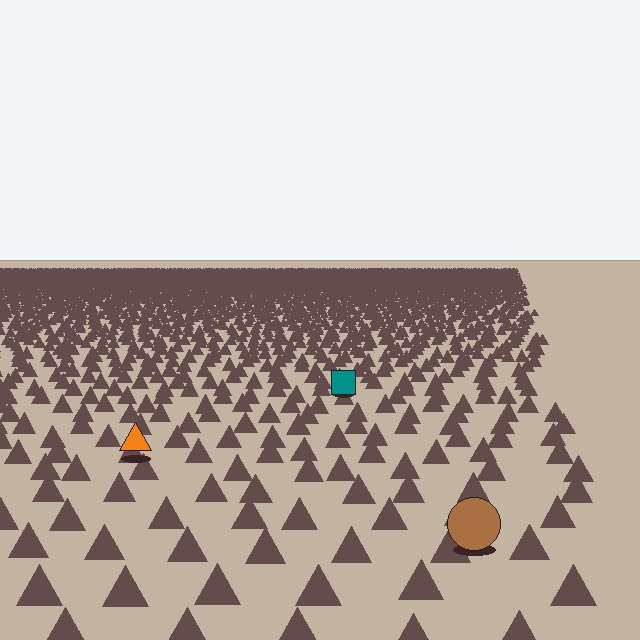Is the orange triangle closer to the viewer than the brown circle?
No. The brown circle is closer — you can tell from the texture gradient: the ground texture is coarser near it.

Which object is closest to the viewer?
The brown circle is closest. The texture marks near it are larger and more spread out.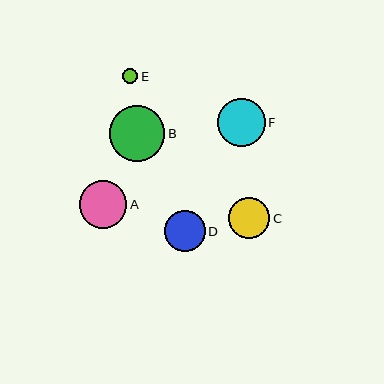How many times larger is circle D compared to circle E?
Circle D is approximately 2.7 times the size of circle E.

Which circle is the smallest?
Circle E is the smallest with a size of approximately 15 pixels.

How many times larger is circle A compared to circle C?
Circle A is approximately 1.1 times the size of circle C.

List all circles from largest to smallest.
From largest to smallest: B, F, A, C, D, E.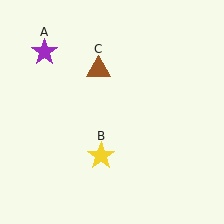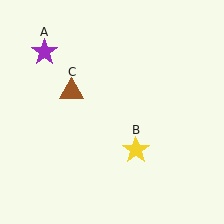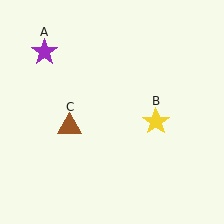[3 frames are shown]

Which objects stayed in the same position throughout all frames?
Purple star (object A) remained stationary.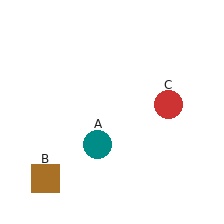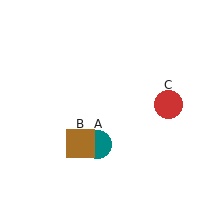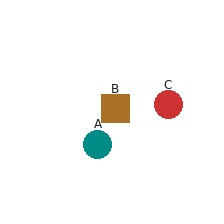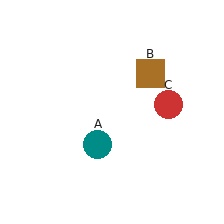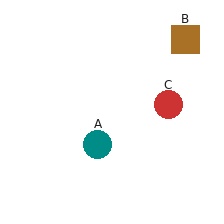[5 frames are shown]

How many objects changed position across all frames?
1 object changed position: brown square (object B).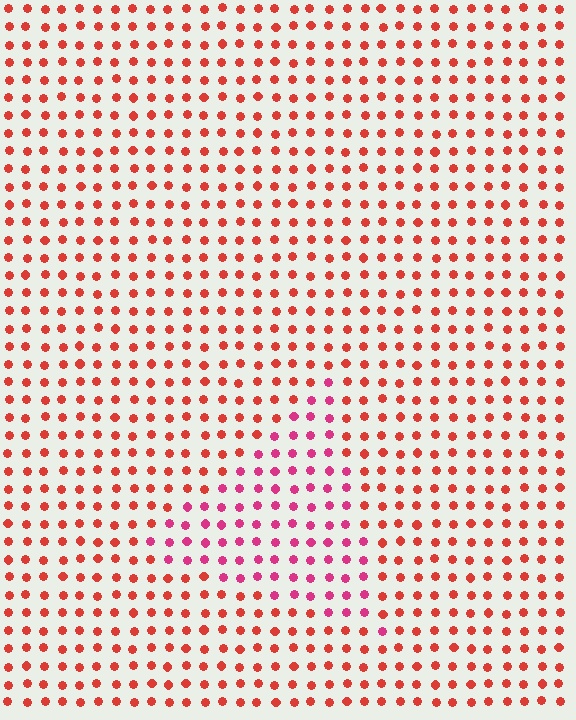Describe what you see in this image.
The image is filled with small red elements in a uniform arrangement. A triangle-shaped region is visible where the elements are tinted to a slightly different hue, forming a subtle color boundary.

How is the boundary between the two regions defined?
The boundary is defined purely by a slight shift in hue (about 33 degrees). Spacing, size, and orientation are identical on both sides.